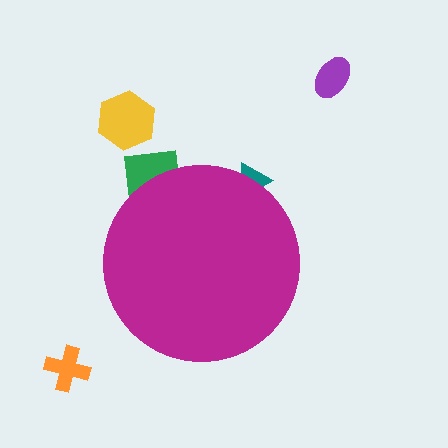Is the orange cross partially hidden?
No, the orange cross is fully visible.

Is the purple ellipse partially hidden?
No, the purple ellipse is fully visible.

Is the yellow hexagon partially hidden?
No, the yellow hexagon is fully visible.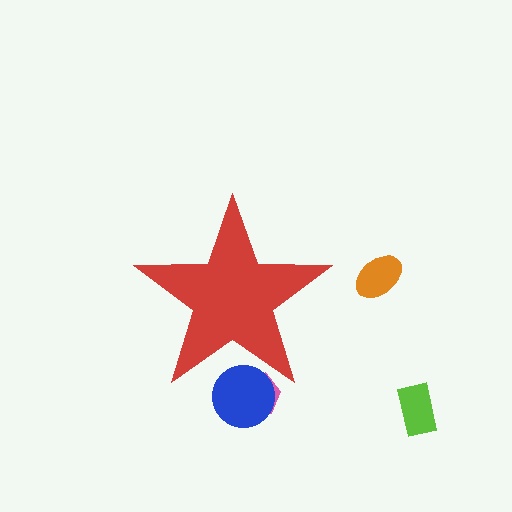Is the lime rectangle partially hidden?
No, the lime rectangle is fully visible.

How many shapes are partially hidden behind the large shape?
2 shapes are partially hidden.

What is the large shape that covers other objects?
A red star.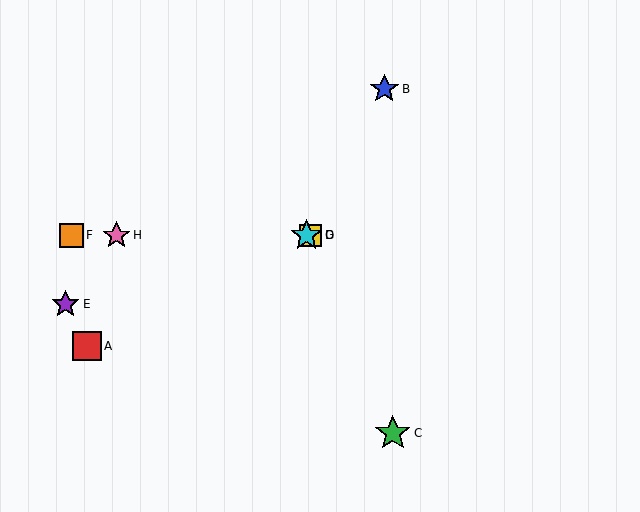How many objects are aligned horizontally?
4 objects (D, F, G, H) are aligned horizontally.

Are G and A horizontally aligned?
No, G is at y≈235 and A is at y≈346.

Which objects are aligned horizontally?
Objects D, F, G, H are aligned horizontally.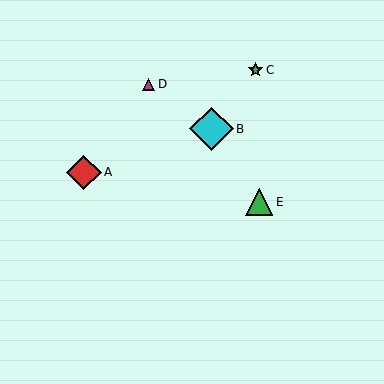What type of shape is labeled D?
Shape D is a magenta triangle.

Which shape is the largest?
The cyan diamond (labeled B) is the largest.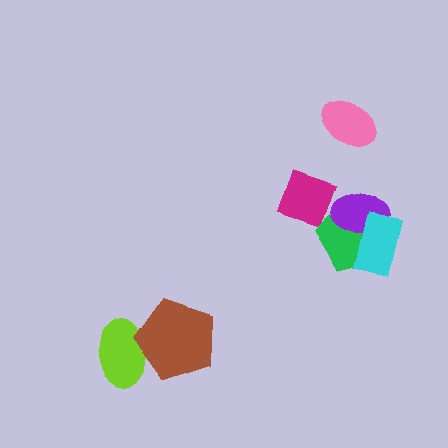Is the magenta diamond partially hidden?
Yes, it is partially covered by another shape.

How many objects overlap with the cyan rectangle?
2 objects overlap with the cyan rectangle.